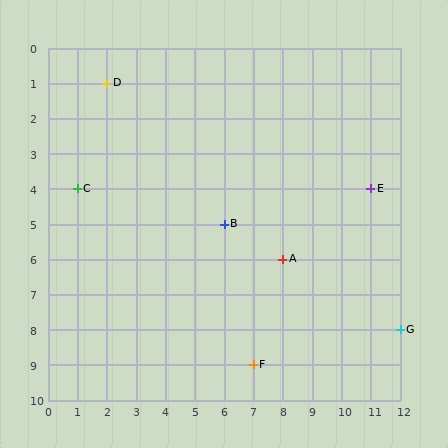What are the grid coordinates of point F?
Point F is at grid coordinates (7, 9).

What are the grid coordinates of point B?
Point B is at grid coordinates (6, 5).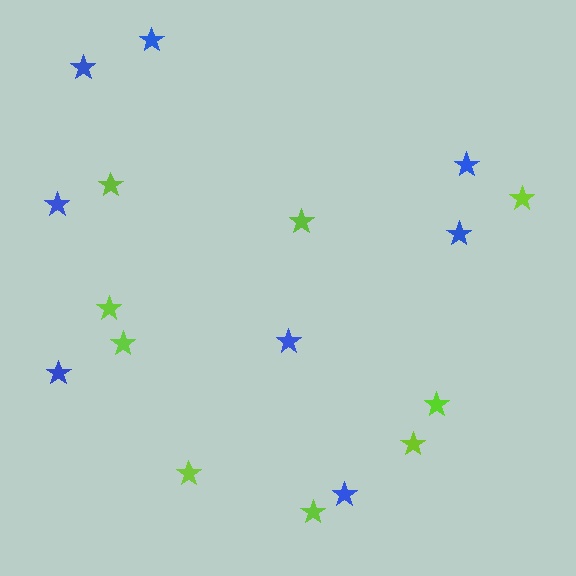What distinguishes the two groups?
There are 2 groups: one group of lime stars (9) and one group of blue stars (8).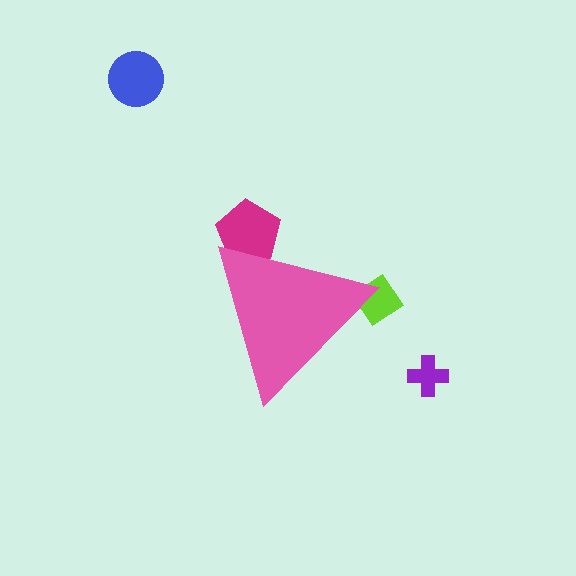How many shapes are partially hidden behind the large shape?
2 shapes are partially hidden.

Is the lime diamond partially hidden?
Yes, the lime diamond is partially hidden behind the pink triangle.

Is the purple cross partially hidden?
No, the purple cross is fully visible.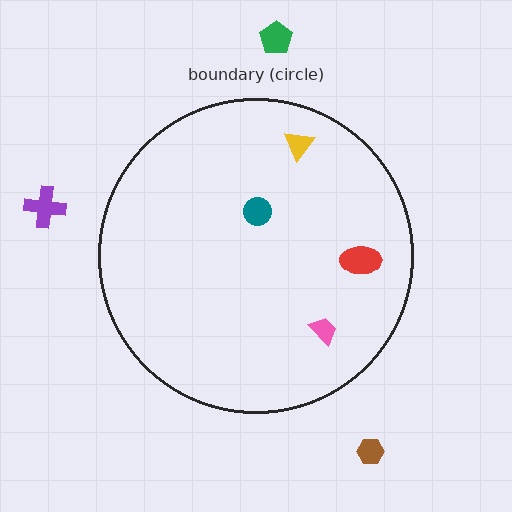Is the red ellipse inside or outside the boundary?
Inside.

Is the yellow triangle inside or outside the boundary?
Inside.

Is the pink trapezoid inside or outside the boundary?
Inside.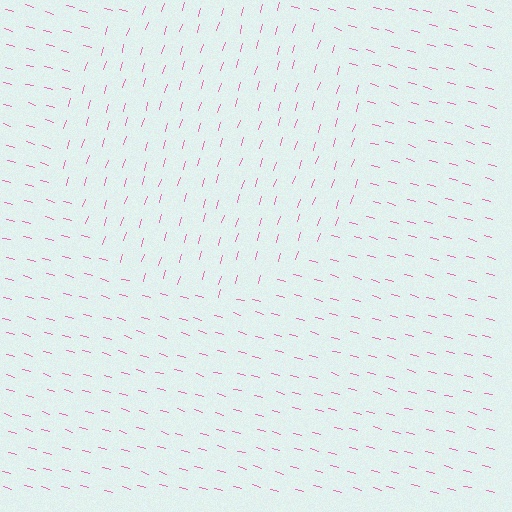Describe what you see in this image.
The image is filled with small pink line segments. A circle region in the image has lines oriented differently from the surrounding lines, creating a visible texture boundary.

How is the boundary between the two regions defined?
The boundary is defined purely by a change in line orientation (approximately 89 degrees difference). All lines are the same color and thickness.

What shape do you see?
I see a circle.